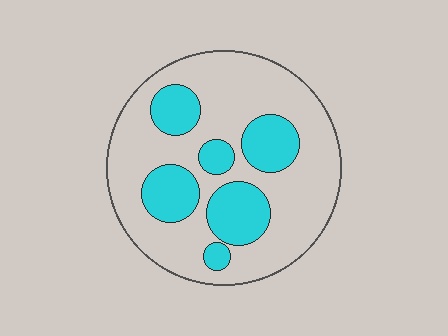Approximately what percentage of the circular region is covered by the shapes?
Approximately 30%.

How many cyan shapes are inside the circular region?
6.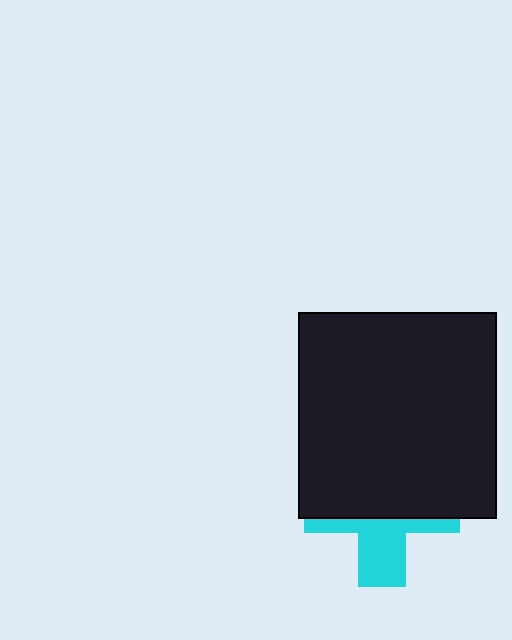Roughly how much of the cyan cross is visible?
A small part of it is visible (roughly 38%).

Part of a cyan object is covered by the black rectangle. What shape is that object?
It is a cross.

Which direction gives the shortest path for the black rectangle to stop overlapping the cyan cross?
Moving up gives the shortest separation.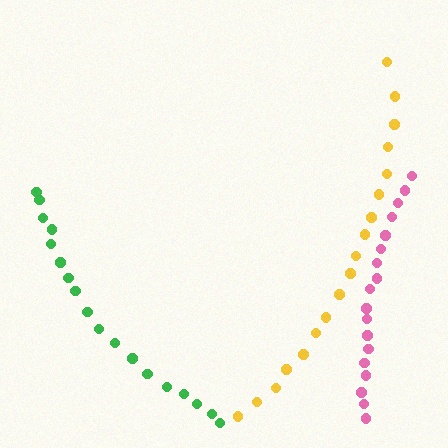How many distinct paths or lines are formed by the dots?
There are 3 distinct paths.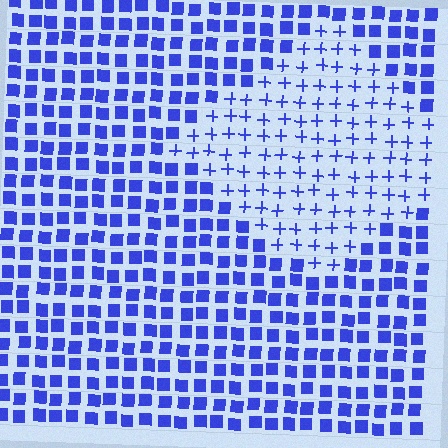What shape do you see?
I see a diamond.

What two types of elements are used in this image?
The image uses plus signs inside the diamond region and squares outside it.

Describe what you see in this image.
The image is filled with small blue elements arranged in a uniform grid. A diamond-shaped region contains plus signs, while the surrounding area contains squares. The boundary is defined purely by the change in element shape.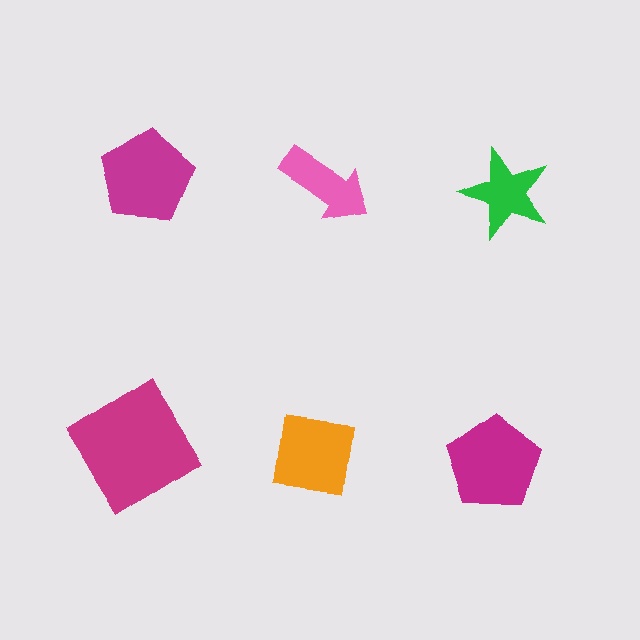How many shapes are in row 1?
3 shapes.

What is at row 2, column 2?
An orange square.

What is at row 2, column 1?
A magenta diamond.